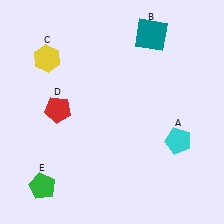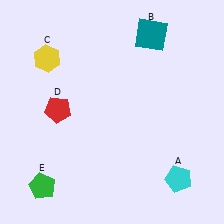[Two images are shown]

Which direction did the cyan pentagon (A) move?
The cyan pentagon (A) moved down.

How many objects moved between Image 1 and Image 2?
1 object moved between the two images.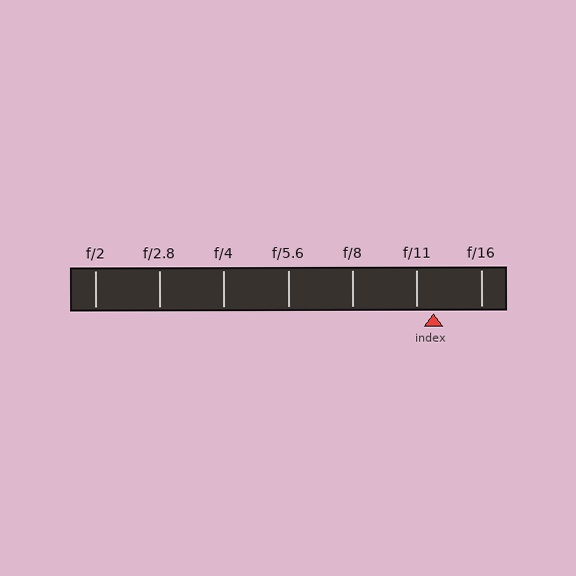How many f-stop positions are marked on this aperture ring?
There are 7 f-stop positions marked.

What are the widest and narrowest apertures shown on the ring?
The widest aperture shown is f/2 and the narrowest is f/16.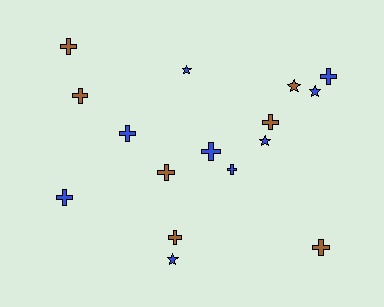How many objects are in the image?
There are 16 objects.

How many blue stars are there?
There are 4 blue stars.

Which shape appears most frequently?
Cross, with 11 objects.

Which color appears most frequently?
Blue, with 9 objects.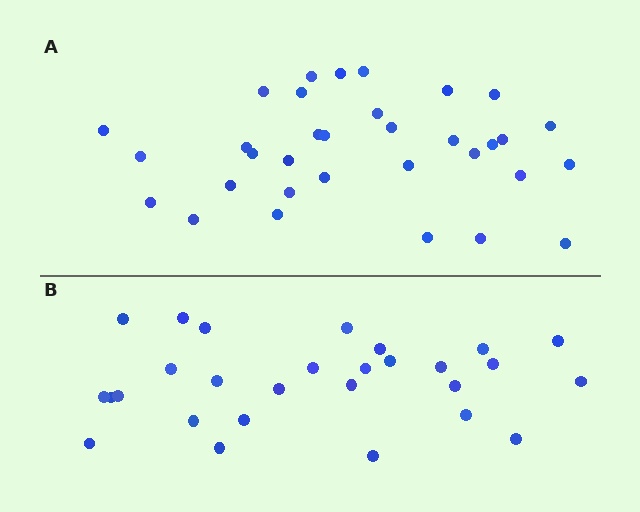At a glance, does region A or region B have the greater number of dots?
Region A (the top region) has more dots.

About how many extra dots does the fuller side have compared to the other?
Region A has about 5 more dots than region B.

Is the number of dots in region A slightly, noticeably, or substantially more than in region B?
Region A has only slightly more — the two regions are fairly close. The ratio is roughly 1.2 to 1.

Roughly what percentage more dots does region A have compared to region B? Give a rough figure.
About 20% more.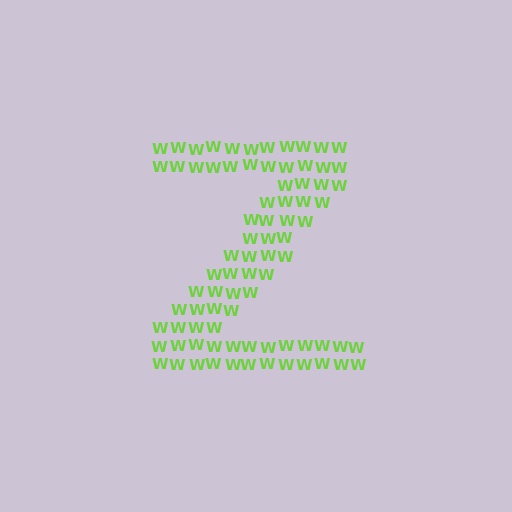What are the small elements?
The small elements are letter W's.